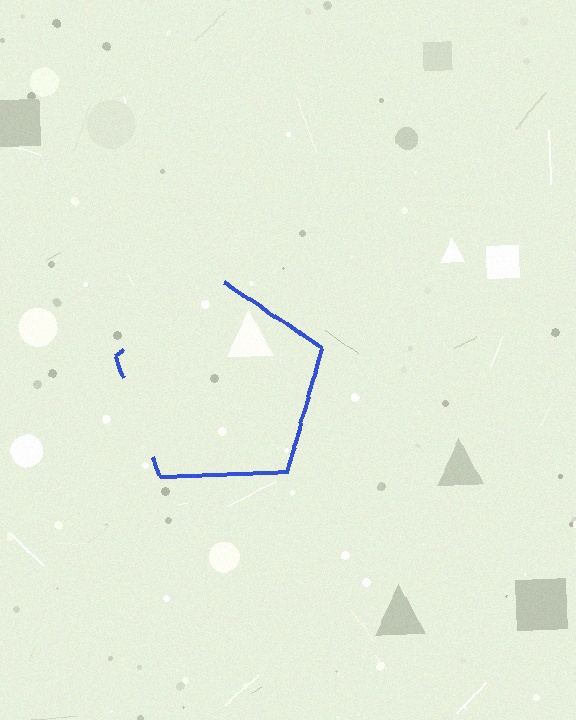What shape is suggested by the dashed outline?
The dashed outline suggests a pentagon.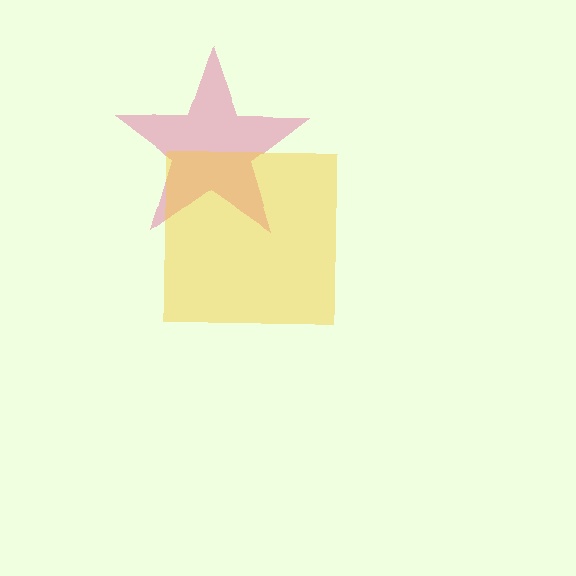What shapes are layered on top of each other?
The layered shapes are: a pink star, a yellow square.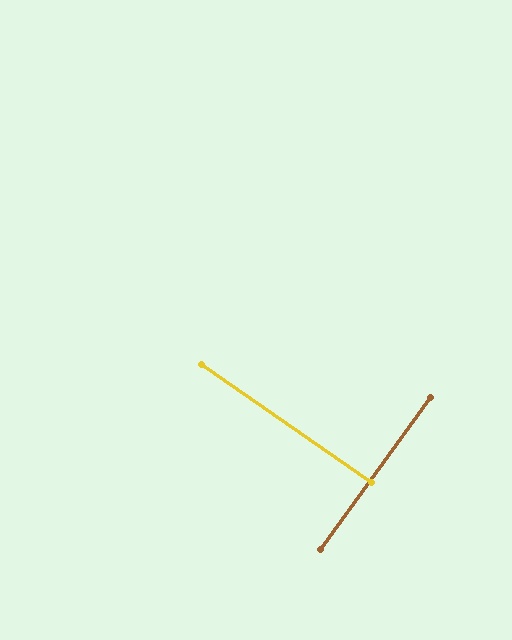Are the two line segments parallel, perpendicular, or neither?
Perpendicular — they meet at approximately 89°.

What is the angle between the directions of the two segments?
Approximately 89 degrees.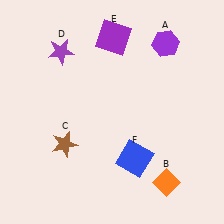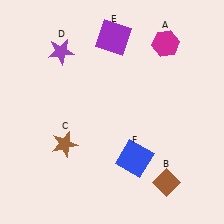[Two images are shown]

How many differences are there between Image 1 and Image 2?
There are 2 differences between the two images.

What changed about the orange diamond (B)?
In Image 1, B is orange. In Image 2, it changed to brown.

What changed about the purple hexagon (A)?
In Image 1, A is purple. In Image 2, it changed to magenta.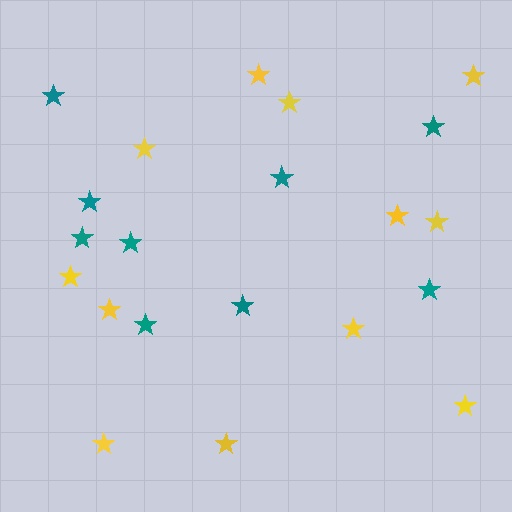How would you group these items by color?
There are 2 groups: one group of teal stars (9) and one group of yellow stars (12).